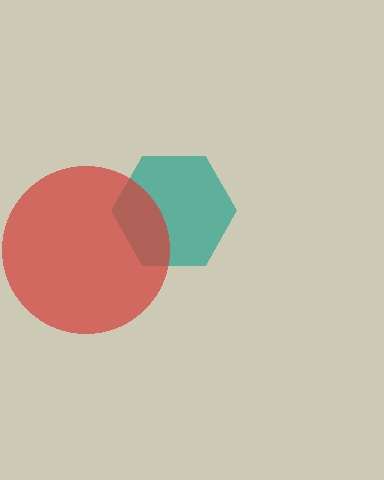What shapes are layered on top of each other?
The layered shapes are: a teal hexagon, a red circle.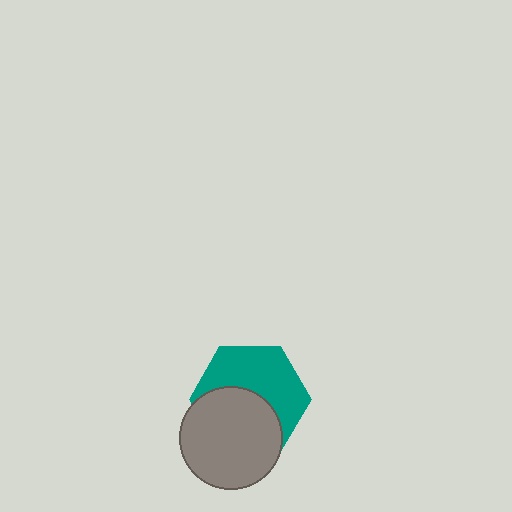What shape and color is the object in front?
The object in front is a gray circle.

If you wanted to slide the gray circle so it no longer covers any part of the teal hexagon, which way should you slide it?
Slide it down — that is the most direct way to separate the two shapes.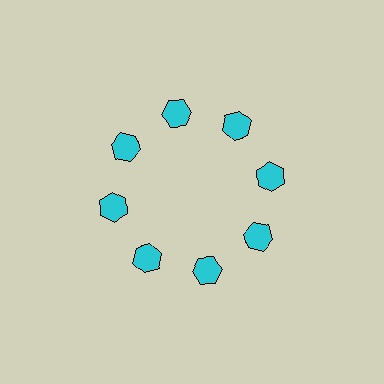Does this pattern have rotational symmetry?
Yes, this pattern has 8-fold rotational symmetry. It looks the same after rotating 45 degrees around the center.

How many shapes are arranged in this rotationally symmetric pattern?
There are 8 shapes, arranged in 8 groups of 1.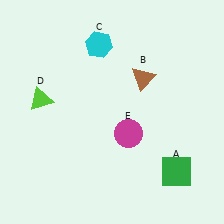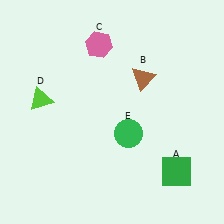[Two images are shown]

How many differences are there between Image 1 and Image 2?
There are 2 differences between the two images.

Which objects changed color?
C changed from cyan to pink. E changed from magenta to green.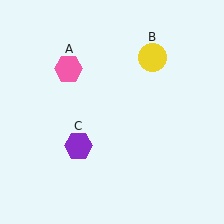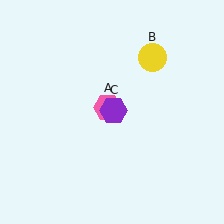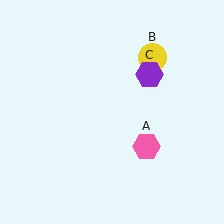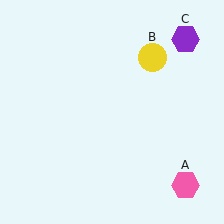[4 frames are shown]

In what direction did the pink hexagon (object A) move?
The pink hexagon (object A) moved down and to the right.